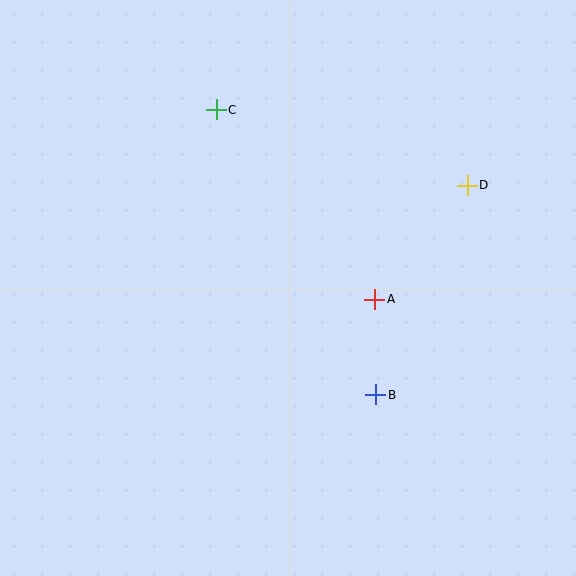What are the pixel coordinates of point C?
Point C is at (216, 110).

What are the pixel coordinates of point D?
Point D is at (467, 185).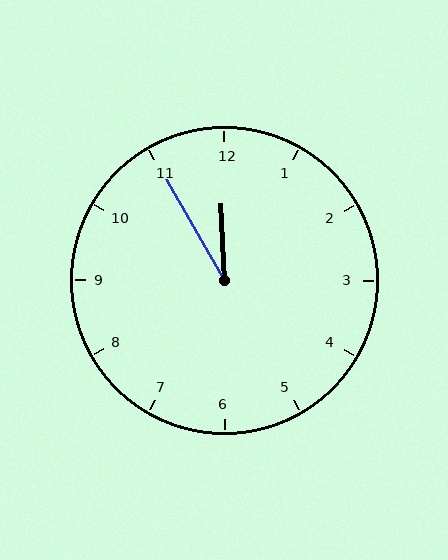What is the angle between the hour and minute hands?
Approximately 28 degrees.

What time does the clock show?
11:55.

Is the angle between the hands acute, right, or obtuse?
It is acute.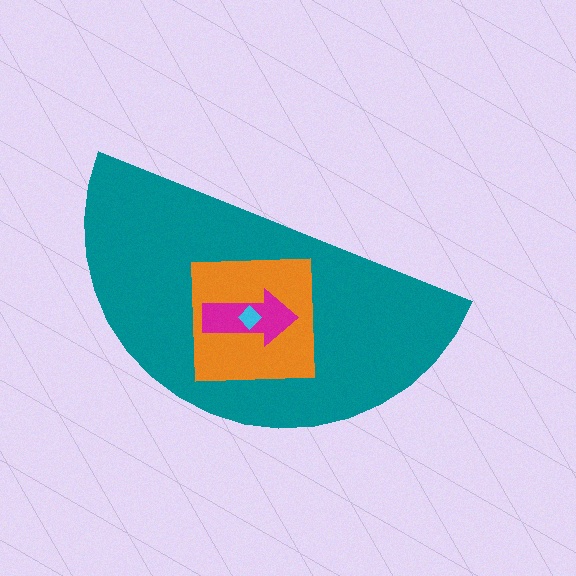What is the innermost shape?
The cyan diamond.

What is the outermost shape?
The teal semicircle.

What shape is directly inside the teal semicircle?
The orange square.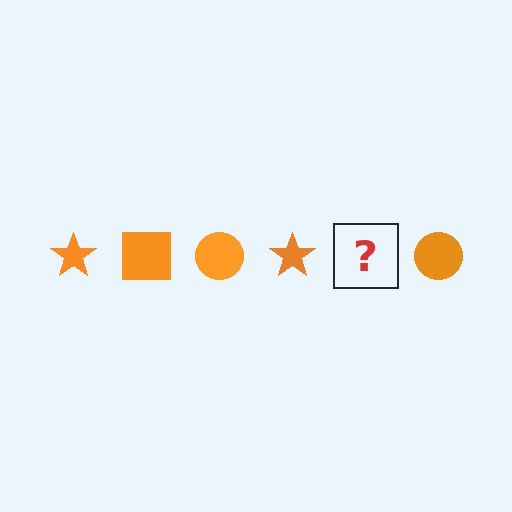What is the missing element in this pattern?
The missing element is an orange square.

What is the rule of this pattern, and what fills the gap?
The rule is that the pattern cycles through star, square, circle shapes in orange. The gap should be filled with an orange square.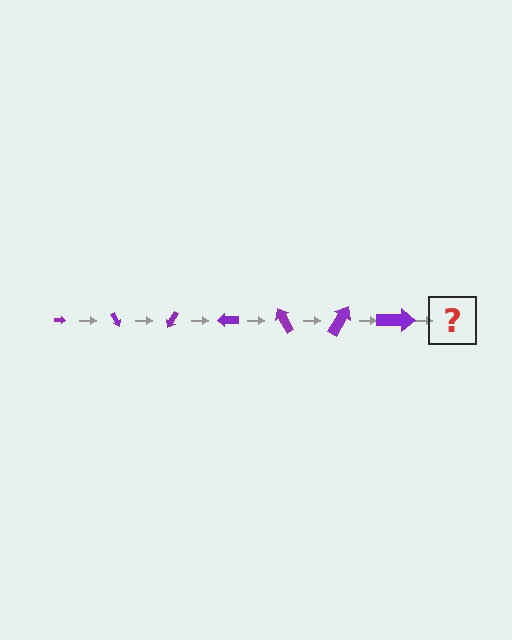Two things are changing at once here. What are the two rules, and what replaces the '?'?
The two rules are that the arrow grows larger each step and it rotates 60 degrees each step. The '?' should be an arrow, larger than the previous one and rotated 420 degrees from the start.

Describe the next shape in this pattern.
It should be an arrow, larger than the previous one and rotated 420 degrees from the start.